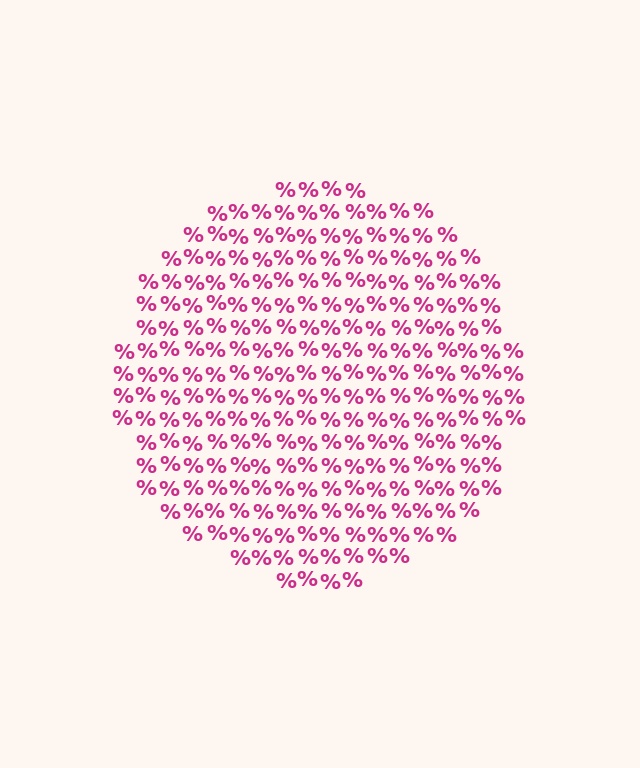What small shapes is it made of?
It is made of small percent signs.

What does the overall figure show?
The overall figure shows a circle.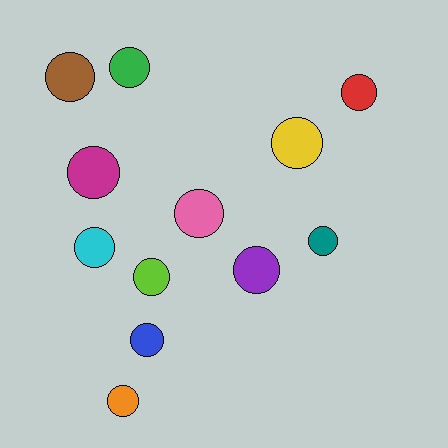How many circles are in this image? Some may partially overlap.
There are 12 circles.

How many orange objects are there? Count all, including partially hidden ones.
There is 1 orange object.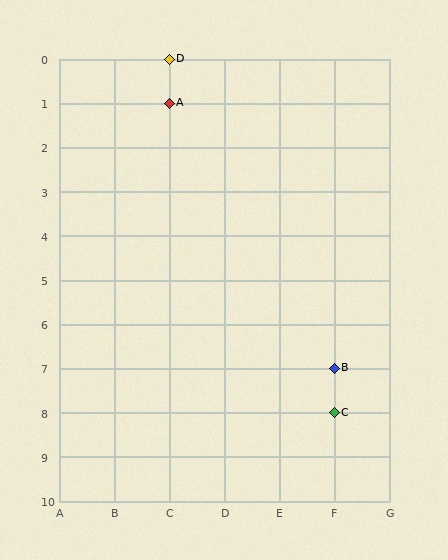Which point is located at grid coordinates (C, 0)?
Point D is at (C, 0).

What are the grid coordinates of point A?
Point A is at grid coordinates (C, 1).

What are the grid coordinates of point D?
Point D is at grid coordinates (C, 0).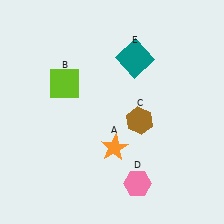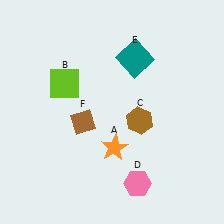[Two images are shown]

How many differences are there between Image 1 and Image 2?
There is 1 difference between the two images.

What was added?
A brown diamond (F) was added in Image 2.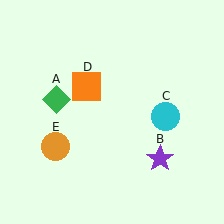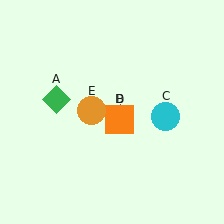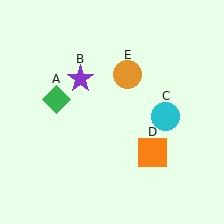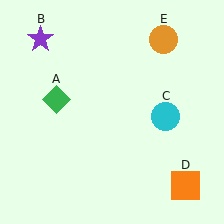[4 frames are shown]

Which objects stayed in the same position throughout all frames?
Green diamond (object A) and cyan circle (object C) remained stationary.